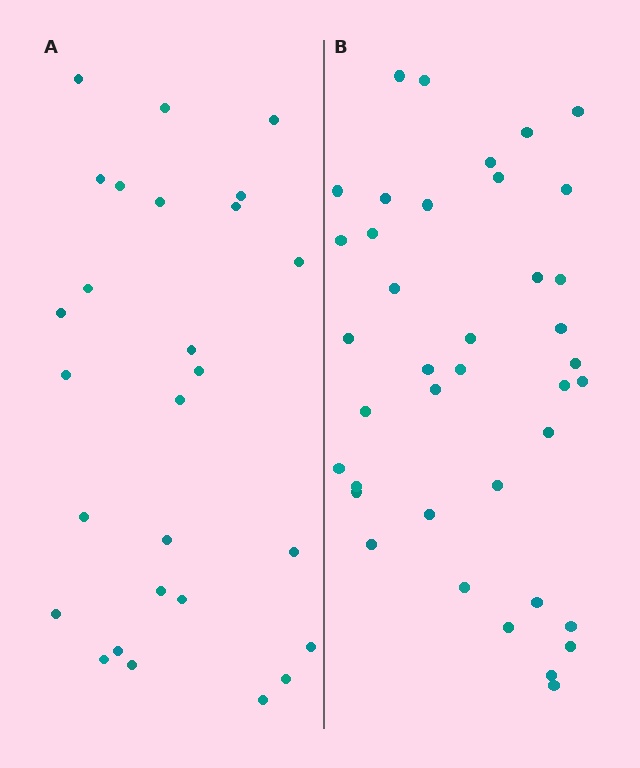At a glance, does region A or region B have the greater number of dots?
Region B (the right region) has more dots.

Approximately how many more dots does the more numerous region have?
Region B has roughly 12 or so more dots than region A.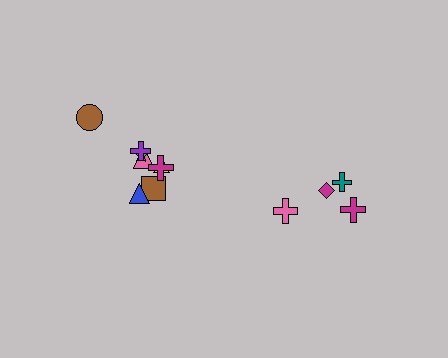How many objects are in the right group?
There are 4 objects.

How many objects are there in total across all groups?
There are 12 objects.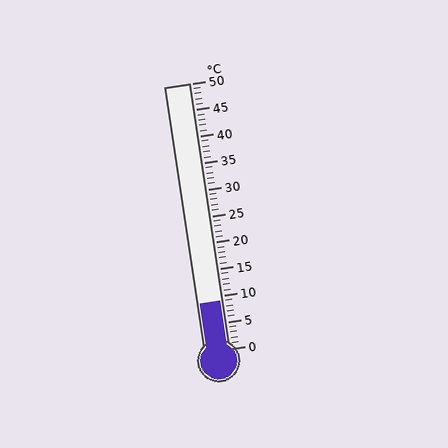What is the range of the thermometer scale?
The thermometer scale ranges from 0°C to 50°C.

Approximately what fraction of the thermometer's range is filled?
The thermometer is filled to approximately 20% of its range.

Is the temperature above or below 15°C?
The temperature is below 15°C.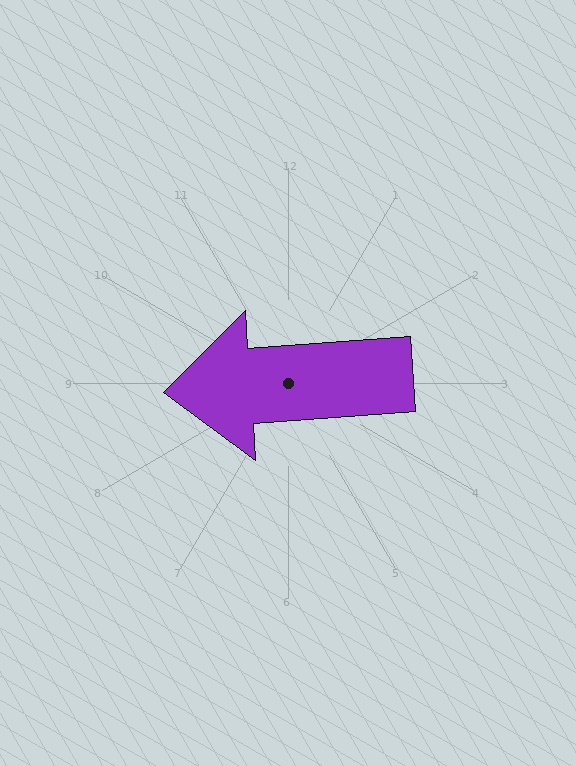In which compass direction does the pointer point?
West.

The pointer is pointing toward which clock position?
Roughly 9 o'clock.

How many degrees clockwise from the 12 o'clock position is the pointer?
Approximately 266 degrees.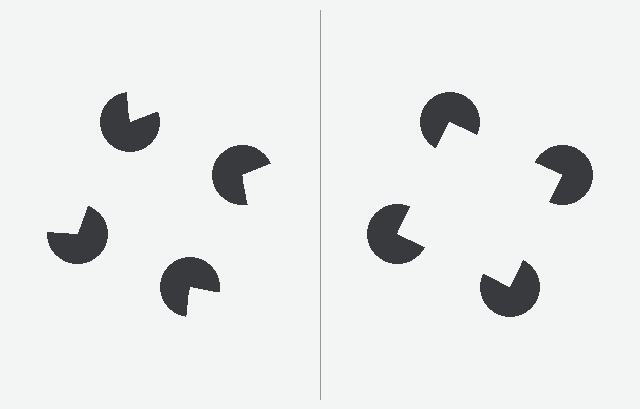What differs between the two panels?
The pac-man discs are positioned identically on both sides; only the wedge orientations differ. On the right they align to a square; on the left they are misaligned.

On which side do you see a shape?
An illusory square appears on the right side. On the left side the wedge cuts are rotated, so no coherent shape forms.